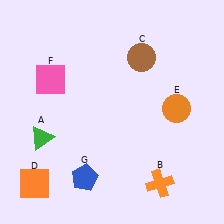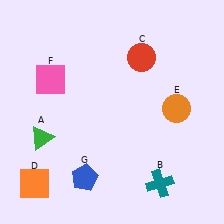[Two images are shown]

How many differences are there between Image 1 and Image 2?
There are 2 differences between the two images.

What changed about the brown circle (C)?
In Image 1, C is brown. In Image 2, it changed to red.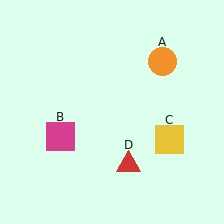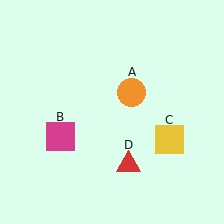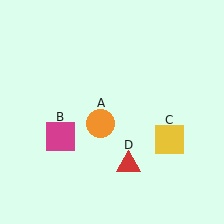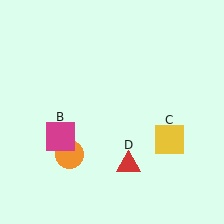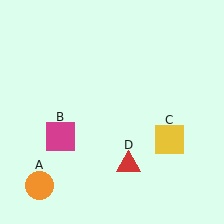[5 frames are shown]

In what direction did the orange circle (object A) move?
The orange circle (object A) moved down and to the left.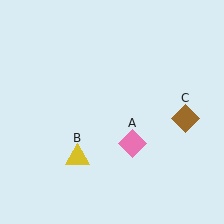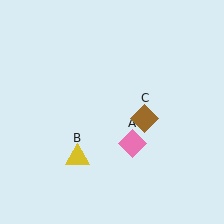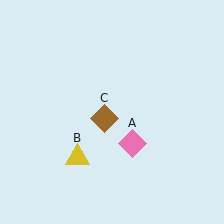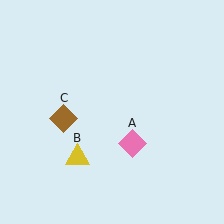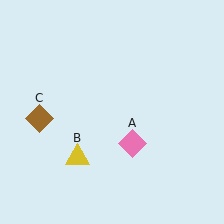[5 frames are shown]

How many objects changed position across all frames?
1 object changed position: brown diamond (object C).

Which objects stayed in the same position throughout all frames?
Pink diamond (object A) and yellow triangle (object B) remained stationary.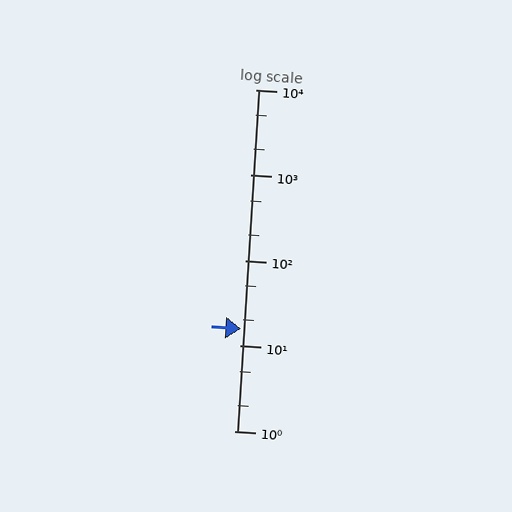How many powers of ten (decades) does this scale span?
The scale spans 4 decades, from 1 to 10000.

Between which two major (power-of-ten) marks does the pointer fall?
The pointer is between 10 and 100.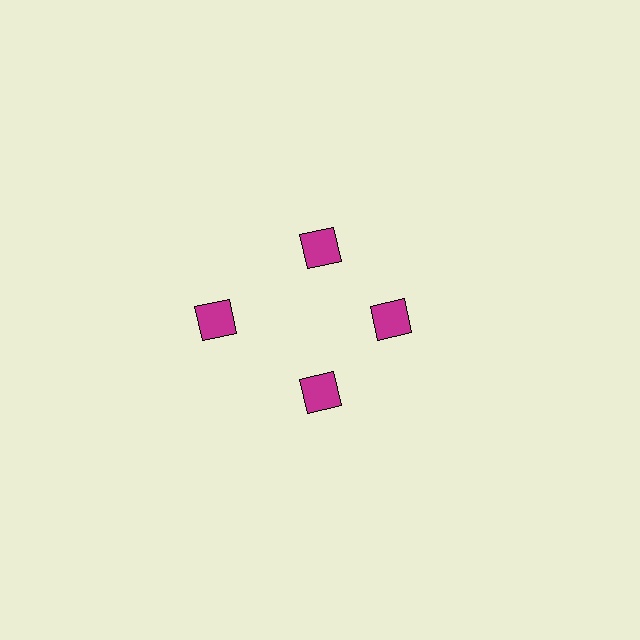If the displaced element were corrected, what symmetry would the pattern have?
It would have 4-fold rotational symmetry — the pattern would map onto itself every 90 degrees.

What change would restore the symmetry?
The symmetry would be restored by moving it inward, back onto the ring so that all 4 diamonds sit at equal angles and equal distance from the center.